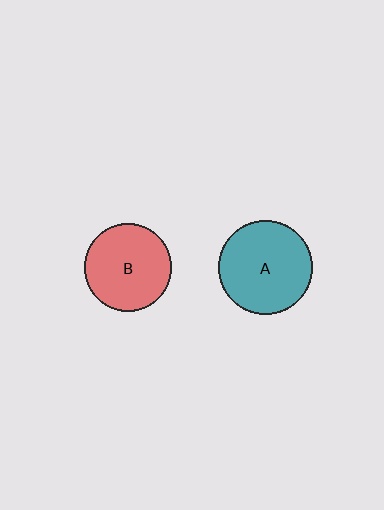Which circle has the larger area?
Circle A (teal).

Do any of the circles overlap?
No, none of the circles overlap.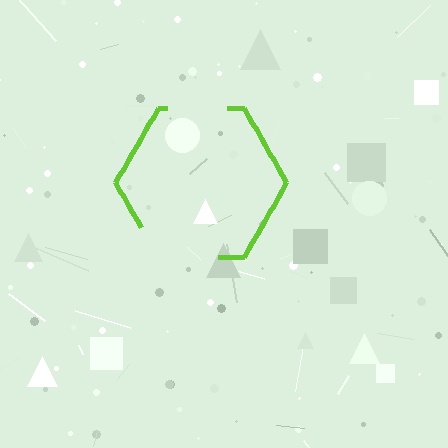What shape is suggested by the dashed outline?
The dashed outline suggests a hexagon.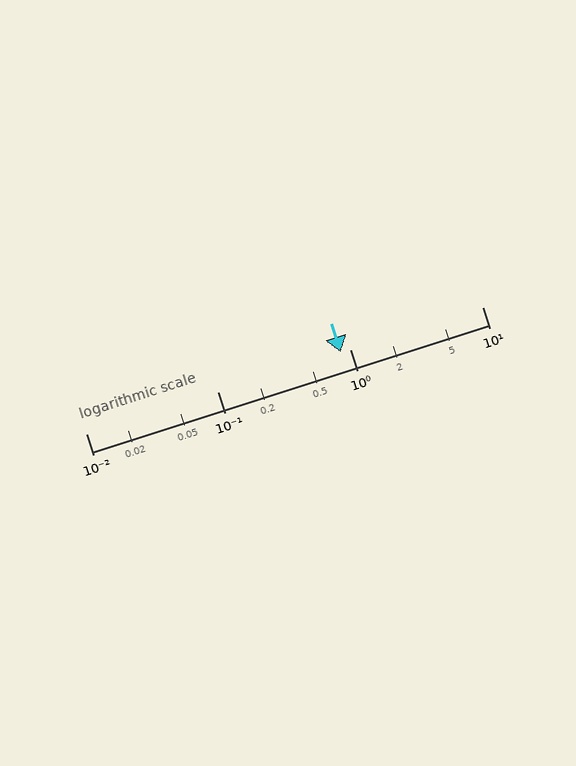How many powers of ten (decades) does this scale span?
The scale spans 3 decades, from 0.01 to 10.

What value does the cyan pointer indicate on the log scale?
The pointer indicates approximately 0.85.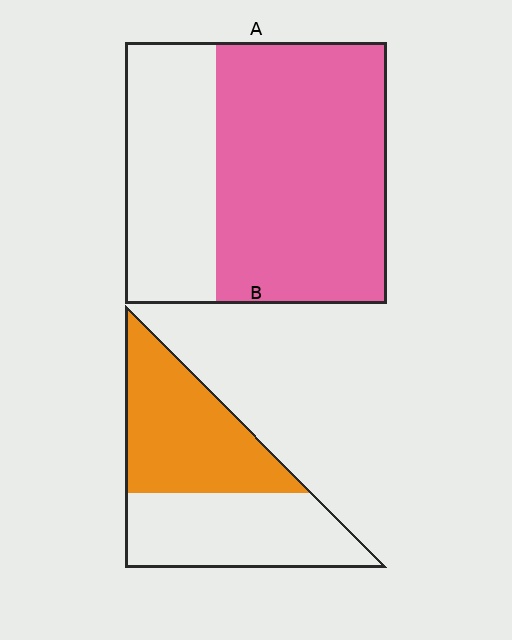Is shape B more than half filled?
Roughly half.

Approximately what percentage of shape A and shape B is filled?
A is approximately 65% and B is approximately 50%.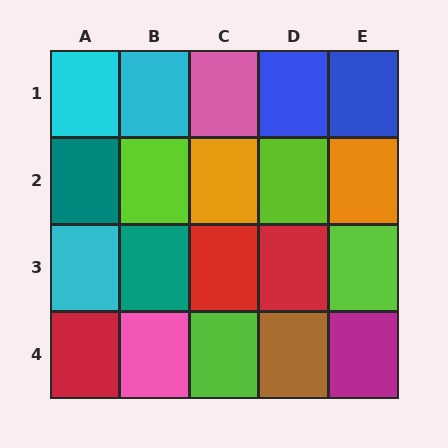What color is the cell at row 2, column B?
Lime.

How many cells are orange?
2 cells are orange.